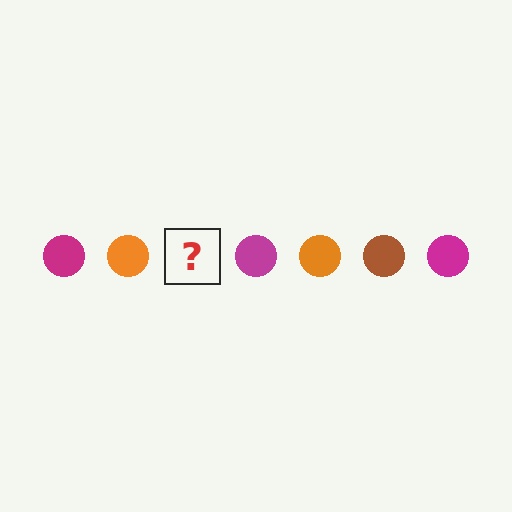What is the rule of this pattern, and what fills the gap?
The rule is that the pattern cycles through magenta, orange, brown circles. The gap should be filled with a brown circle.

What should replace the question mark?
The question mark should be replaced with a brown circle.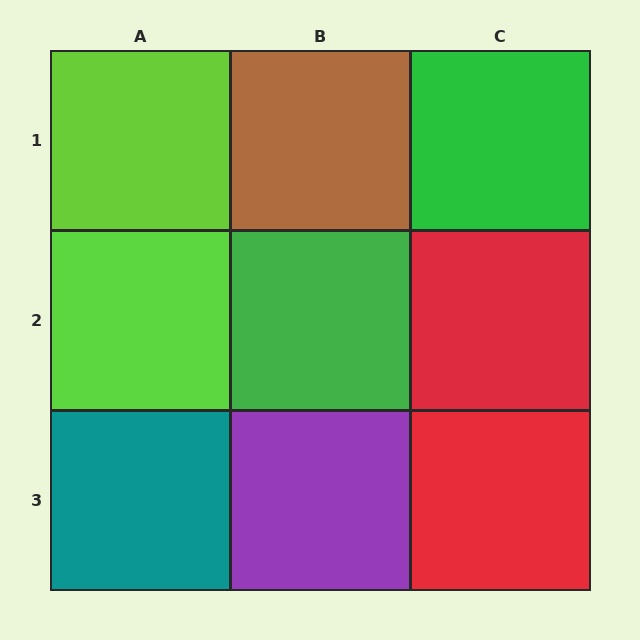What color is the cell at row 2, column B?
Green.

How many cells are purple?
1 cell is purple.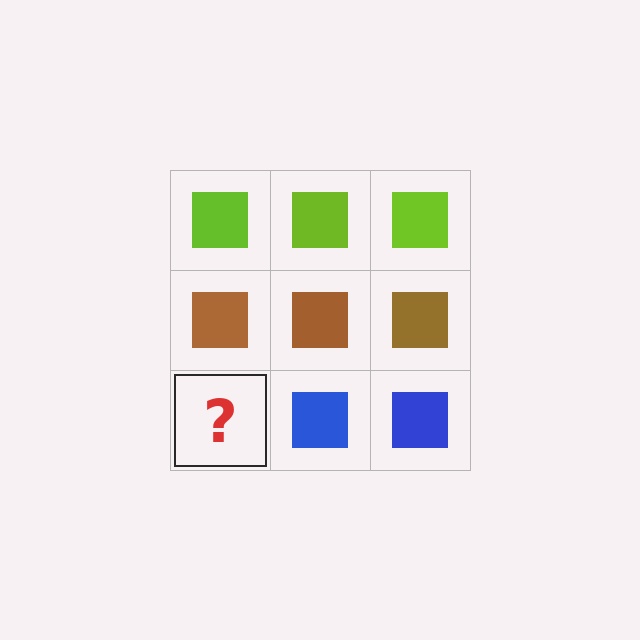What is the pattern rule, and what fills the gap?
The rule is that each row has a consistent color. The gap should be filled with a blue square.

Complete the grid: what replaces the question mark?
The question mark should be replaced with a blue square.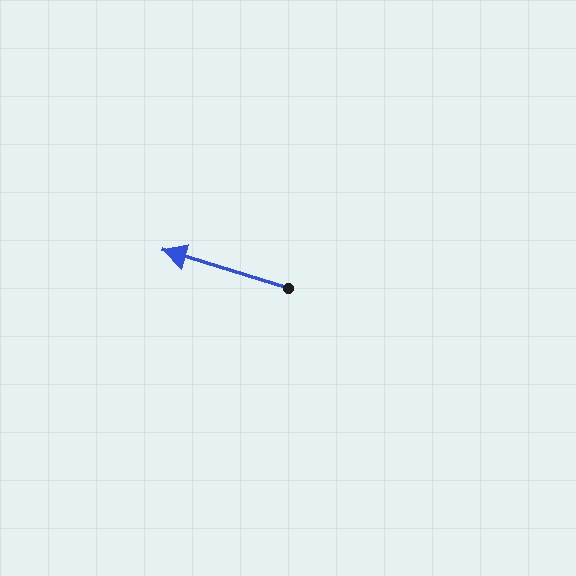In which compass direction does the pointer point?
West.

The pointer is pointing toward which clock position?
Roughly 10 o'clock.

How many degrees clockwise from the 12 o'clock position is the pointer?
Approximately 287 degrees.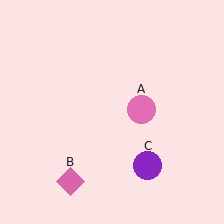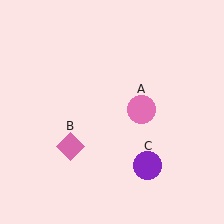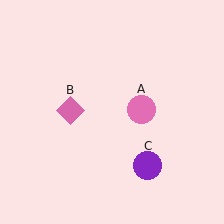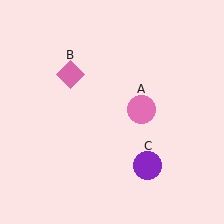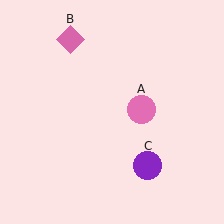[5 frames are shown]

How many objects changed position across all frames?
1 object changed position: pink diamond (object B).